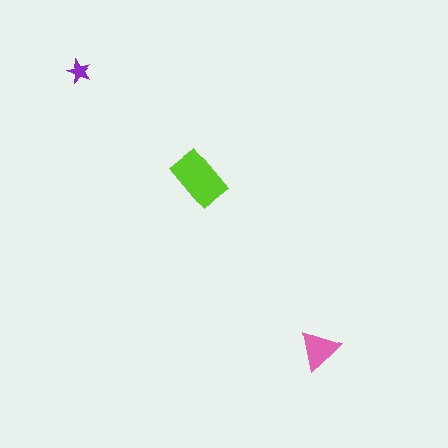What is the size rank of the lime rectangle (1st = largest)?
1st.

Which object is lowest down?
The pink triangle is bottommost.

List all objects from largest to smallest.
The lime rectangle, the pink triangle, the purple star.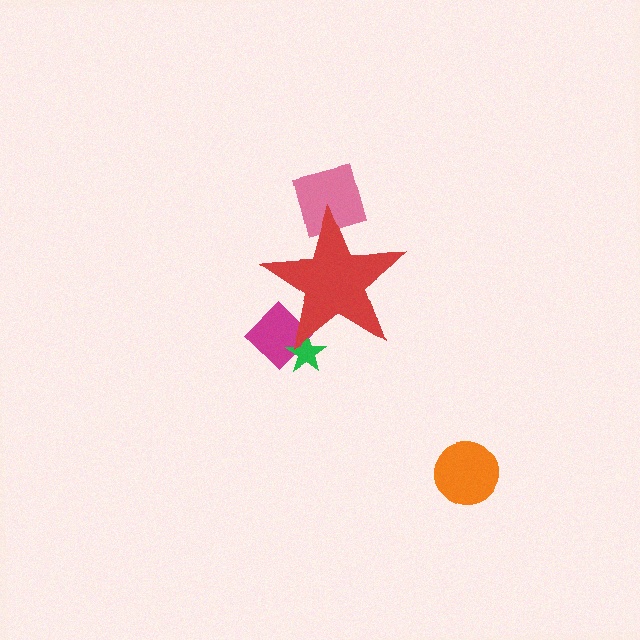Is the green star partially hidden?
Yes, the green star is partially hidden behind the red star.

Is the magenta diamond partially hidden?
Yes, the magenta diamond is partially hidden behind the red star.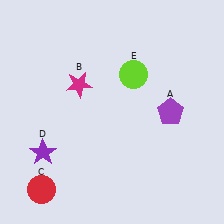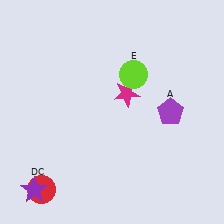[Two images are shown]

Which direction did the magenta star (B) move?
The magenta star (B) moved right.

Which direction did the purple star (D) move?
The purple star (D) moved down.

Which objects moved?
The objects that moved are: the magenta star (B), the purple star (D).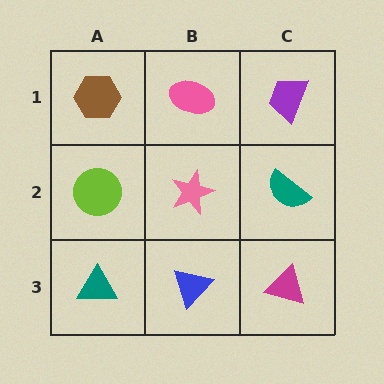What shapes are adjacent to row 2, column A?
A brown hexagon (row 1, column A), a teal triangle (row 3, column A), a pink star (row 2, column B).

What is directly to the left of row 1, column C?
A pink ellipse.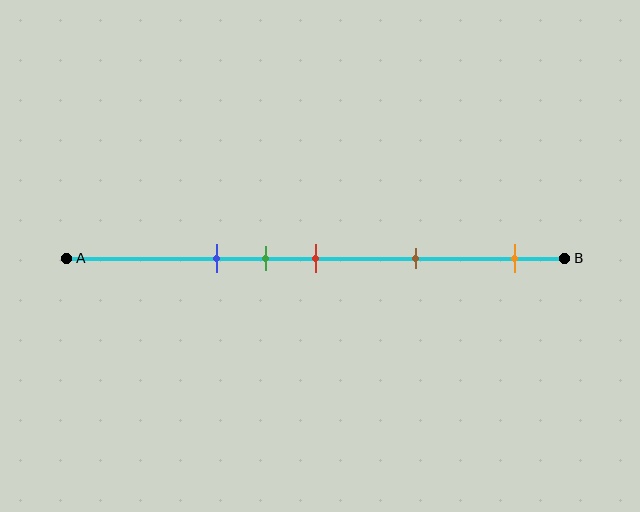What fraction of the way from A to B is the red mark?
The red mark is approximately 50% (0.5) of the way from A to B.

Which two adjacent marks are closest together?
The green and red marks are the closest adjacent pair.